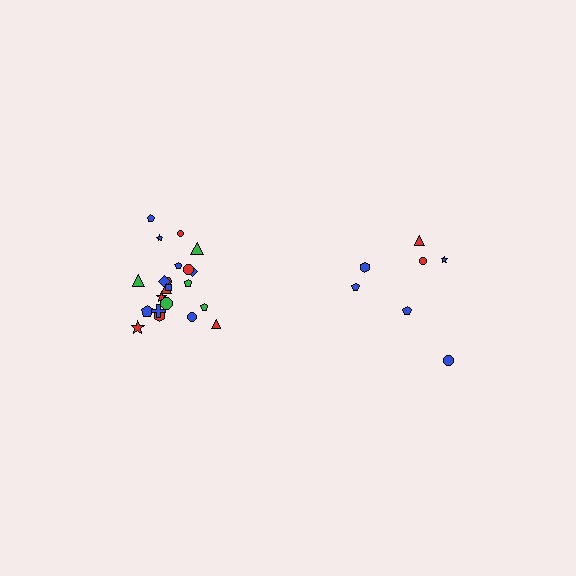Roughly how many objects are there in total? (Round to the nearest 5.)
Roughly 30 objects in total.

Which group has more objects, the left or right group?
The left group.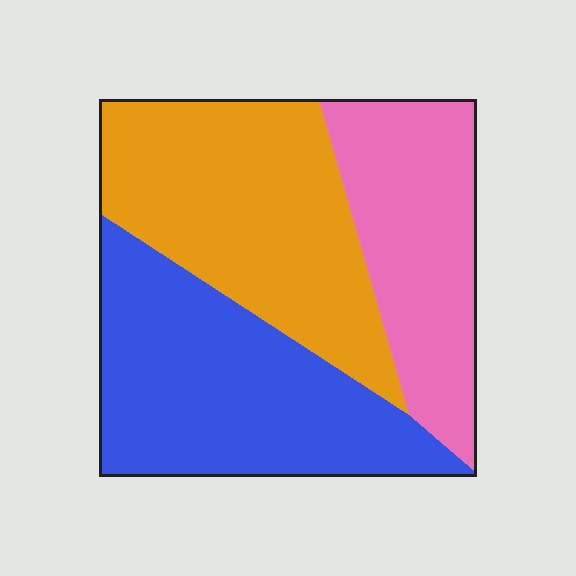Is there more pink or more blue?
Blue.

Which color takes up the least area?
Pink, at roughly 25%.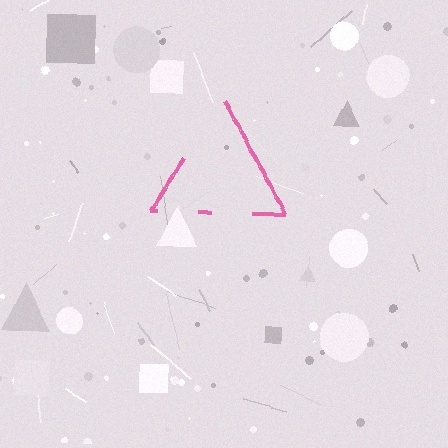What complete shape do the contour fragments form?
The contour fragments form a triangle.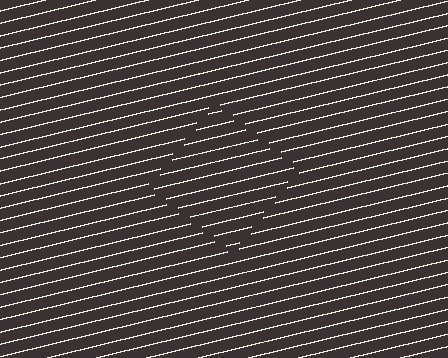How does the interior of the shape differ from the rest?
The interior of the shape contains the same grating, shifted by half a period — the contour is defined by the phase discontinuity where line-ends from the inner and outer gratings abut.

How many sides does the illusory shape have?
4 sides — the line-ends trace a square.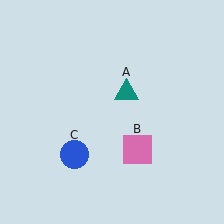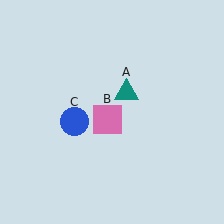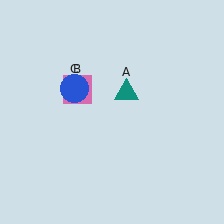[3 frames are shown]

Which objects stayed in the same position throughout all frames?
Teal triangle (object A) remained stationary.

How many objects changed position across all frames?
2 objects changed position: pink square (object B), blue circle (object C).